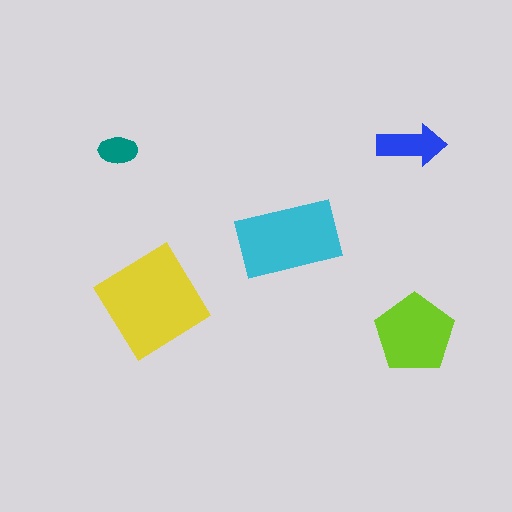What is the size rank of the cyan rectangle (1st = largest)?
2nd.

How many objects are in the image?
There are 5 objects in the image.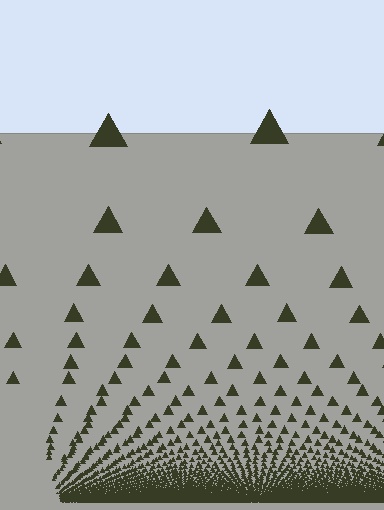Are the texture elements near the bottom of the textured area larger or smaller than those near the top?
Smaller. The gradient is inverted — elements near the bottom are smaller and denser.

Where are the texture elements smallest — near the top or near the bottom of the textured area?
Near the bottom.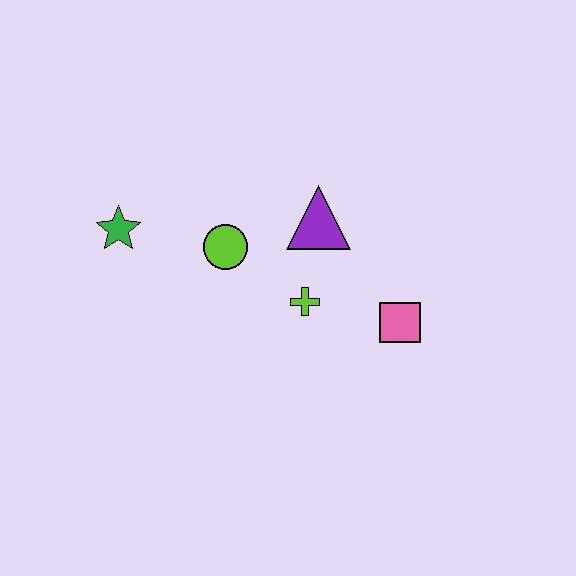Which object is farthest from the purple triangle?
The green star is farthest from the purple triangle.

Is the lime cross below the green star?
Yes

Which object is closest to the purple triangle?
The lime cross is closest to the purple triangle.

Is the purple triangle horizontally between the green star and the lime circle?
No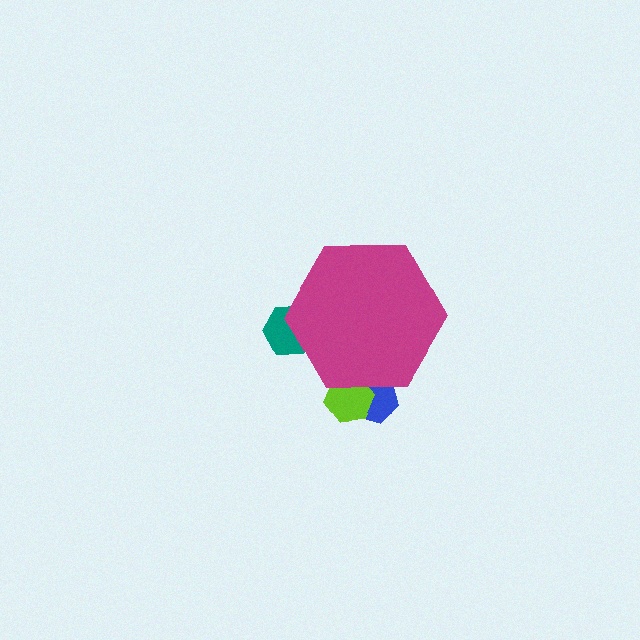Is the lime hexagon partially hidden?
Yes, the lime hexagon is partially hidden behind the magenta hexagon.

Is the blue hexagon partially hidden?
Yes, the blue hexagon is partially hidden behind the magenta hexagon.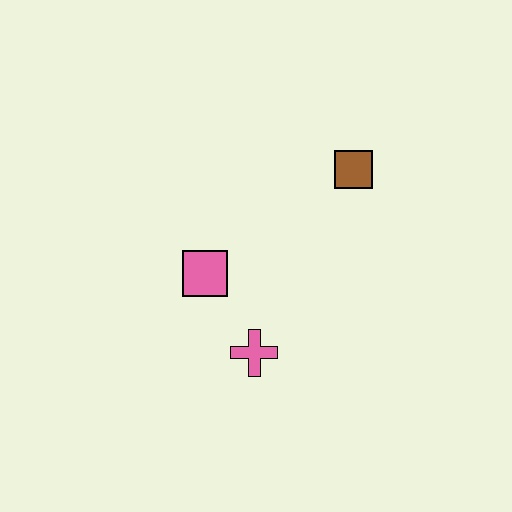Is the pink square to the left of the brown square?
Yes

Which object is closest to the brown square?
The pink square is closest to the brown square.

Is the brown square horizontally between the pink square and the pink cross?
No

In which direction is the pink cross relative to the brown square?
The pink cross is below the brown square.